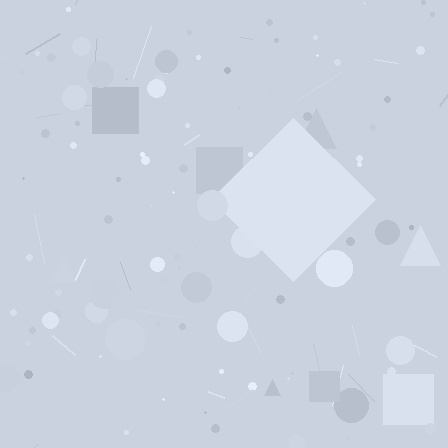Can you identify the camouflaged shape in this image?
The camouflaged shape is a diamond.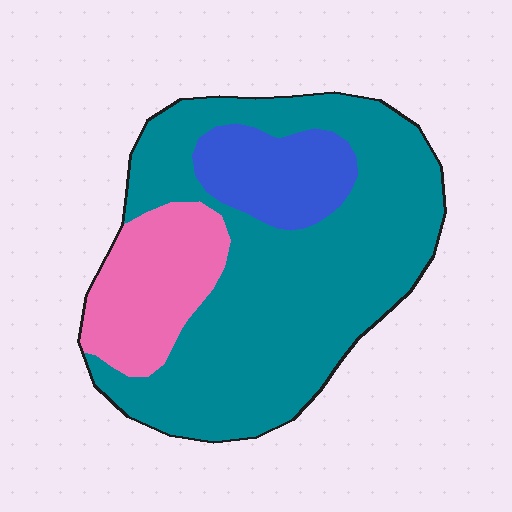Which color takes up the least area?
Blue, at roughly 15%.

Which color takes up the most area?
Teal, at roughly 70%.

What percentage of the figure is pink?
Pink covers about 20% of the figure.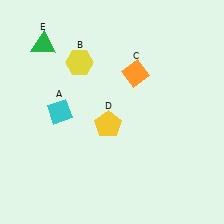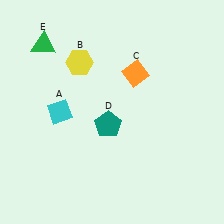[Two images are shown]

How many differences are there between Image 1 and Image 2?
There is 1 difference between the two images.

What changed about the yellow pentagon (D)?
In Image 1, D is yellow. In Image 2, it changed to teal.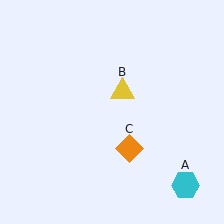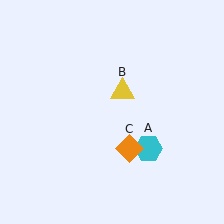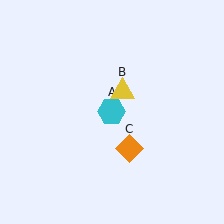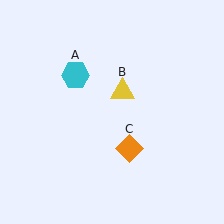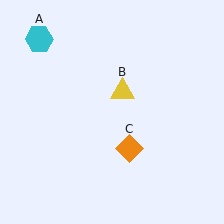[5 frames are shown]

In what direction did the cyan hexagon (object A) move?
The cyan hexagon (object A) moved up and to the left.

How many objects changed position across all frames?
1 object changed position: cyan hexagon (object A).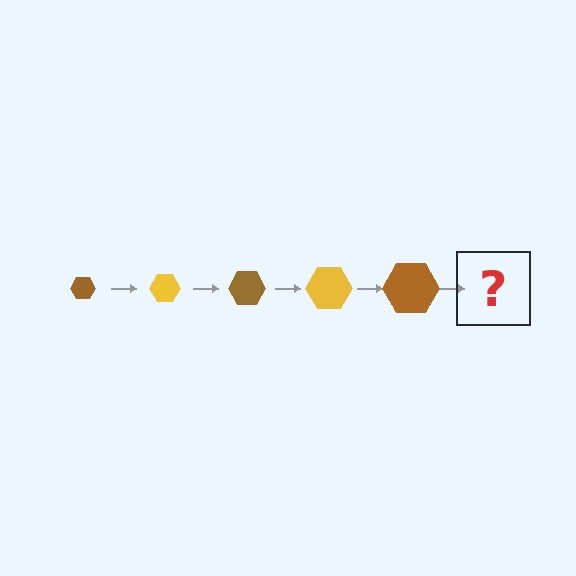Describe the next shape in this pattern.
It should be a yellow hexagon, larger than the previous one.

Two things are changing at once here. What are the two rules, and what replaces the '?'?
The two rules are that the hexagon grows larger each step and the color cycles through brown and yellow. The '?' should be a yellow hexagon, larger than the previous one.